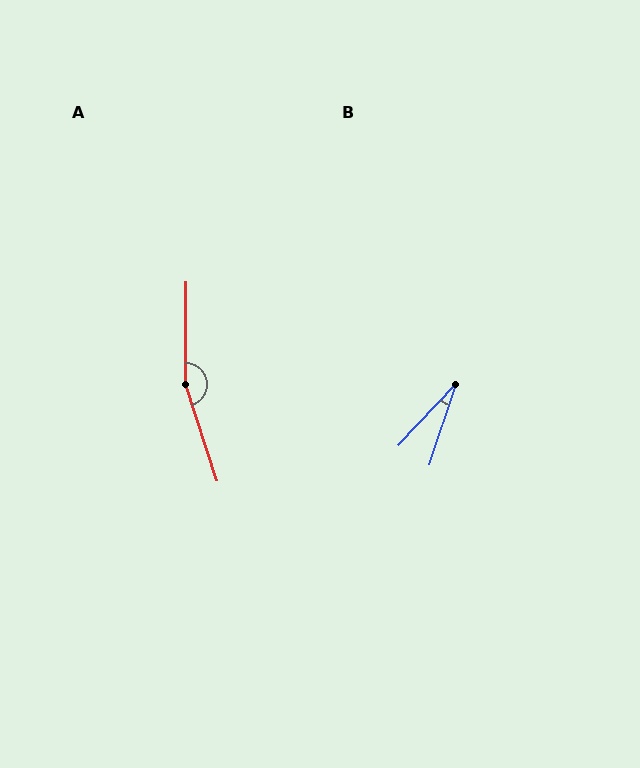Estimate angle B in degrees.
Approximately 25 degrees.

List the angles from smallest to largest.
B (25°), A (161°).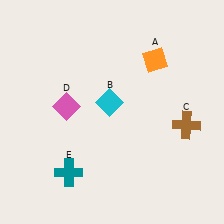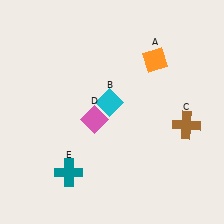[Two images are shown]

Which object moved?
The pink diamond (D) moved right.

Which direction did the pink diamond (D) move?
The pink diamond (D) moved right.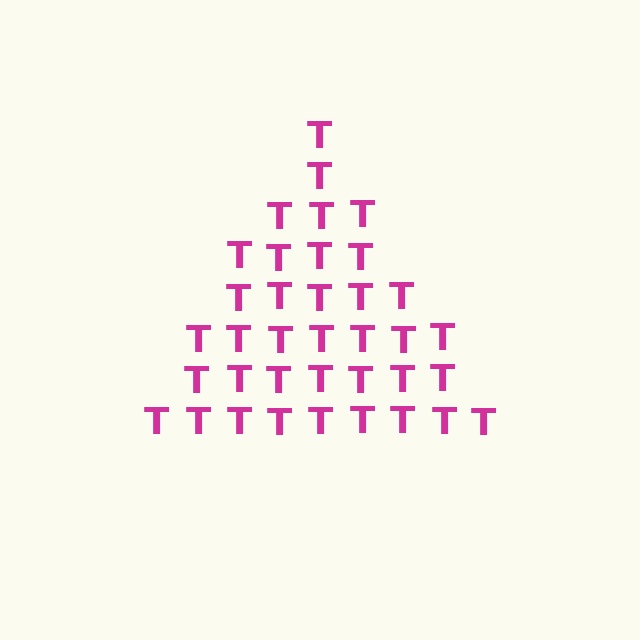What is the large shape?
The large shape is a triangle.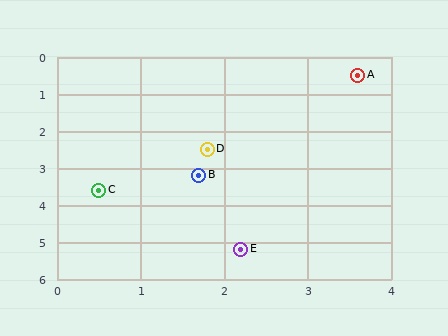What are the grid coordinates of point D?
Point D is at approximately (1.8, 2.5).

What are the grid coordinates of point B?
Point B is at approximately (1.7, 3.2).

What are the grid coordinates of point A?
Point A is at approximately (3.6, 0.5).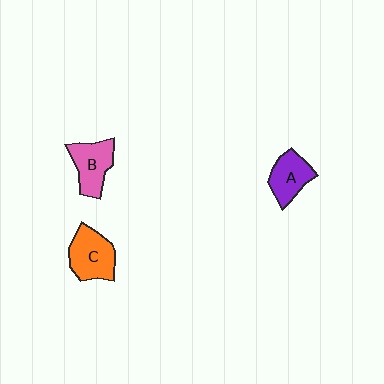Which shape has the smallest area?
Shape A (purple).